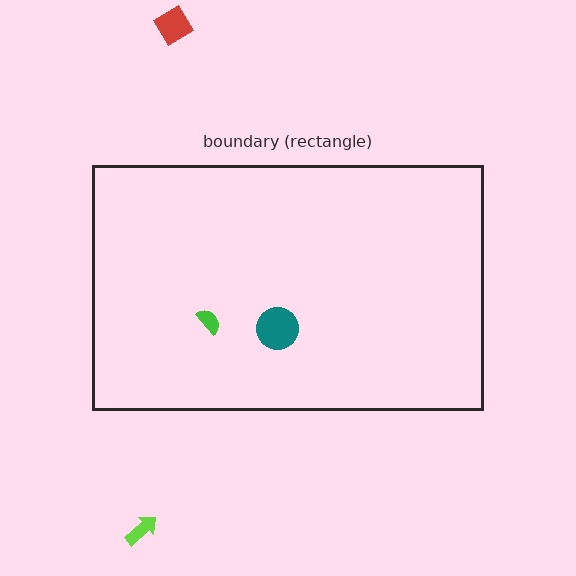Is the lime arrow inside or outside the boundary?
Outside.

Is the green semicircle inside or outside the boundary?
Inside.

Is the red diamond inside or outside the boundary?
Outside.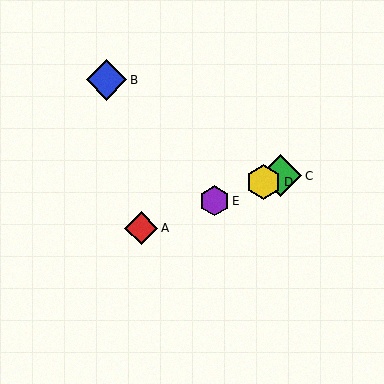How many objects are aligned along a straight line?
4 objects (A, C, D, E) are aligned along a straight line.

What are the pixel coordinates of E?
Object E is at (214, 201).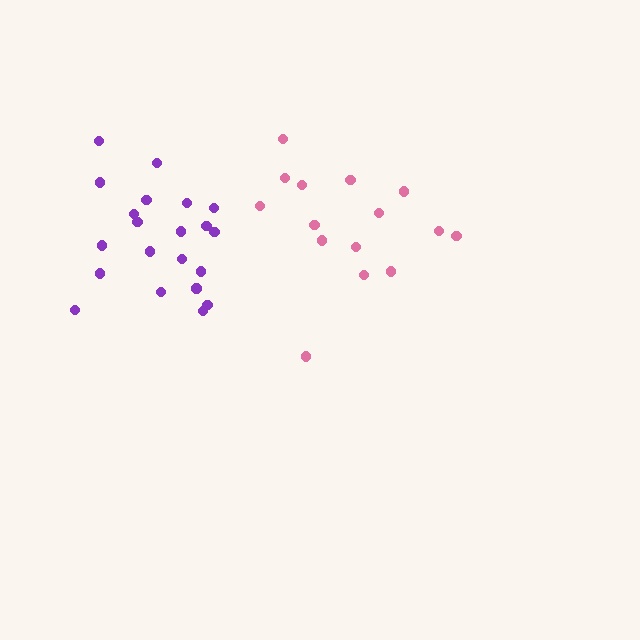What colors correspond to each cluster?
The clusters are colored: purple, pink.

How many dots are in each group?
Group 1: 21 dots, Group 2: 15 dots (36 total).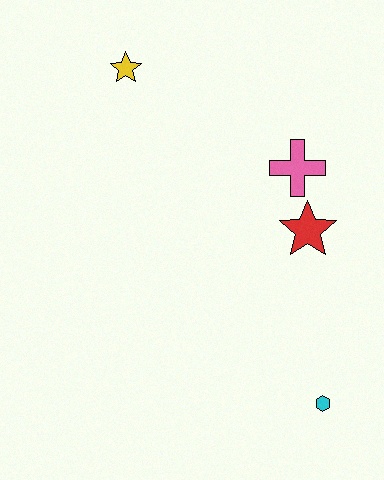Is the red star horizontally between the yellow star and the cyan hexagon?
Yes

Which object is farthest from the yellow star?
The cyan hexagon is farthest from the yellow star.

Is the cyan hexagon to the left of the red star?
No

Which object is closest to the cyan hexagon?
The red star is closest to the cyan hexagon.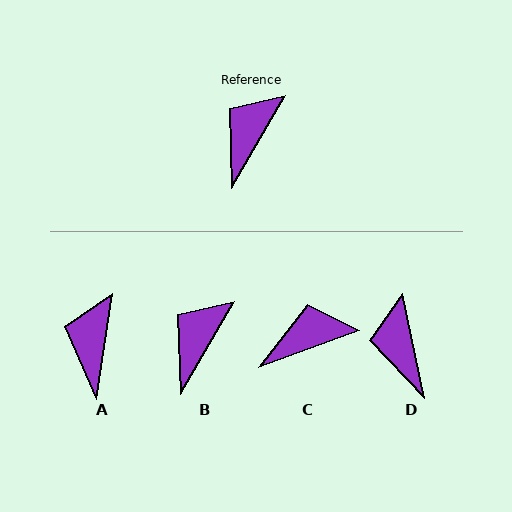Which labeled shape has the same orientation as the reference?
B.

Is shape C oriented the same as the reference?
No, it is off by about 40 degrees.